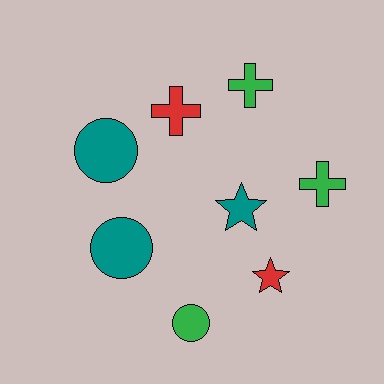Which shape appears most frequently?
Cross, with 3 objects.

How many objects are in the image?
There are 8 objects.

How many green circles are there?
There is 1 green circle.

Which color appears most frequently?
Green, with 3 objects.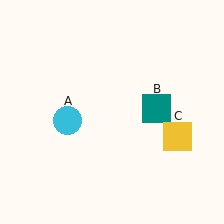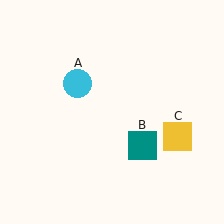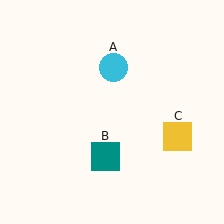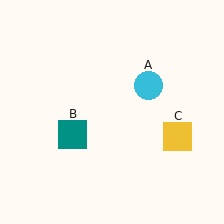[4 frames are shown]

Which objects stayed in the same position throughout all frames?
Yellow square (object C) remained stationary.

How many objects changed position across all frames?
2 objects changed position: cyan circle (object A), teal square (object B).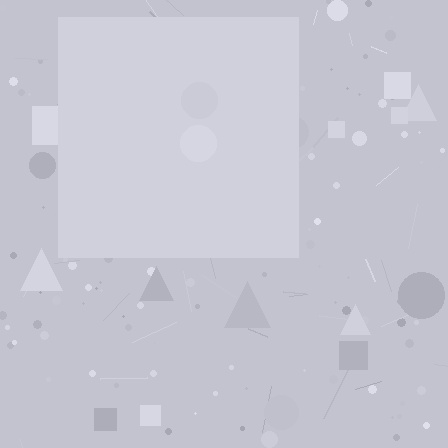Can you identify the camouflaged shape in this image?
The camouflaged shape is a square.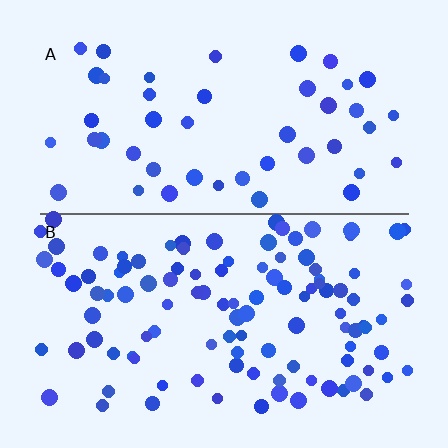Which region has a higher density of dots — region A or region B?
B (the bottom).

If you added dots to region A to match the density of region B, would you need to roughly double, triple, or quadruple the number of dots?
Approximately double.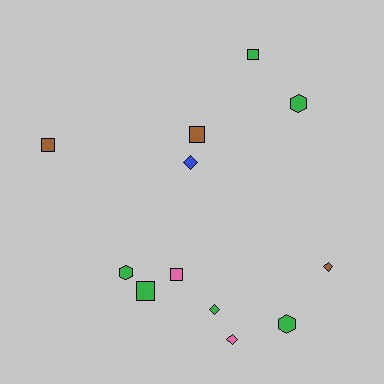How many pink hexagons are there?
There are no pink hexagons.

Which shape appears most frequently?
Square, with 5 objects.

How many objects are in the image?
There are 12 objects.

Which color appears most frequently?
Green, with 6 objects.